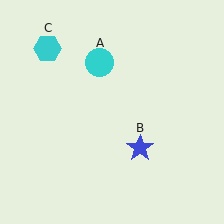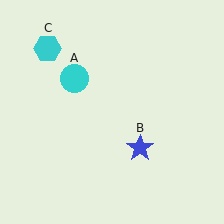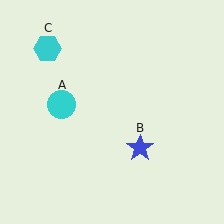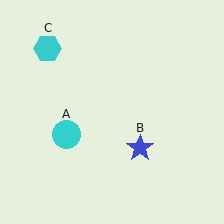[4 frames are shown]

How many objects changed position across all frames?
1 object changed position: cyan circle (object A).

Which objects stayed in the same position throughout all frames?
Blue star (object B) and cyan hexagon (object C) remained stationary.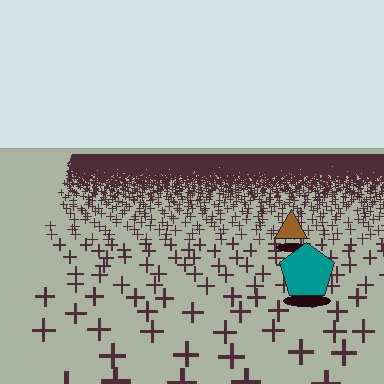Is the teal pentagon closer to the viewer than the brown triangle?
Yes. The teal pentagon is closer — you can tell from the texture gradient: the ground texture is coarser near it.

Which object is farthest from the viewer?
The brown triangle is farthest from the viewer. It appears smaller and the ground texture around it is denser.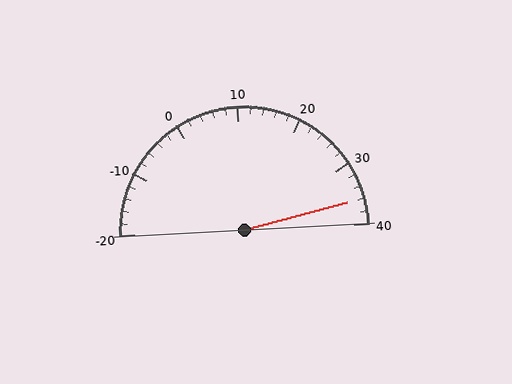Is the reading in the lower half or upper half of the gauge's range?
The reading is in the upper half of the range (-20 to 40).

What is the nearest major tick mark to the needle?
The nearest major tick mark is 40.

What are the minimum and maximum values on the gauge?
The gauge ranges from -20 to 40.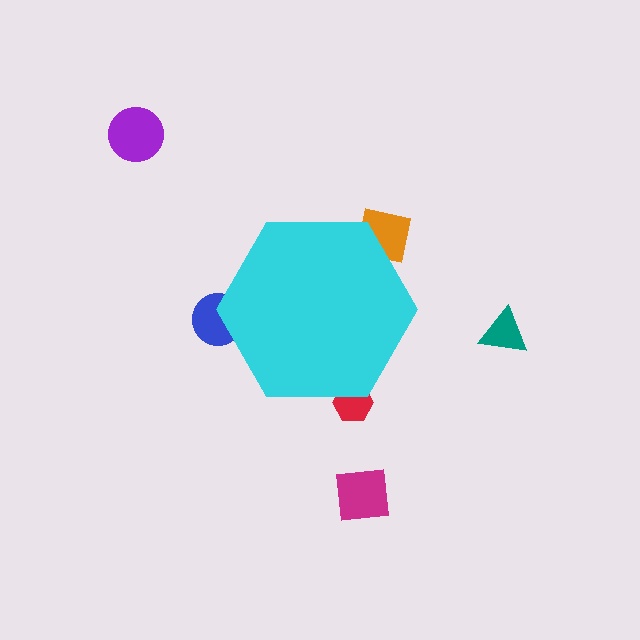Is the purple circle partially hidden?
No, the purple circle is fully visible.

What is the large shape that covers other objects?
A cyan hexagon.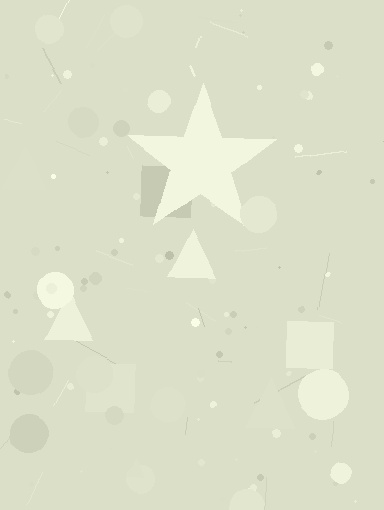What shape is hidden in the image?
A star is hidden in the image.